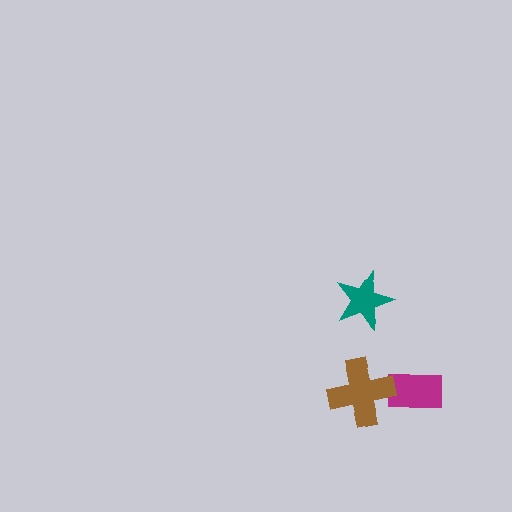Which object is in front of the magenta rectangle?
The brown cross is in front of the magenta rectangle.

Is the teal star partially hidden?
No, no other shape covers it.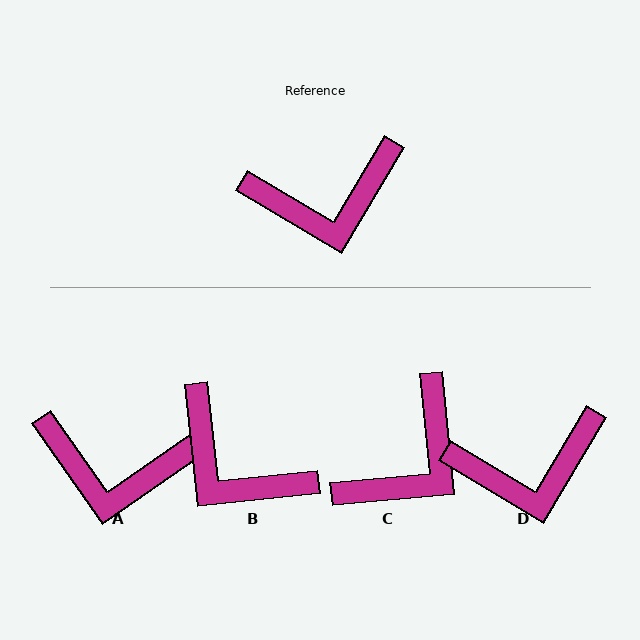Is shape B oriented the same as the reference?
No, it is off by about 53 degrees.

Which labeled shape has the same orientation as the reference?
D.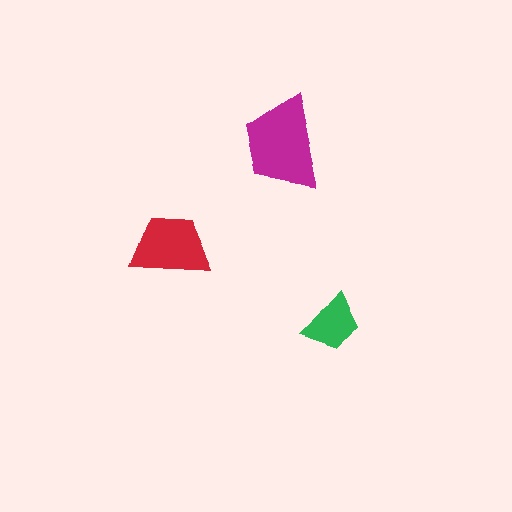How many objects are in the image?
There are 3 objects in the image.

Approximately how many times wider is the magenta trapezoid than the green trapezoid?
About 1.5 times wider.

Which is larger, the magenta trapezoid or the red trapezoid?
The magenta one.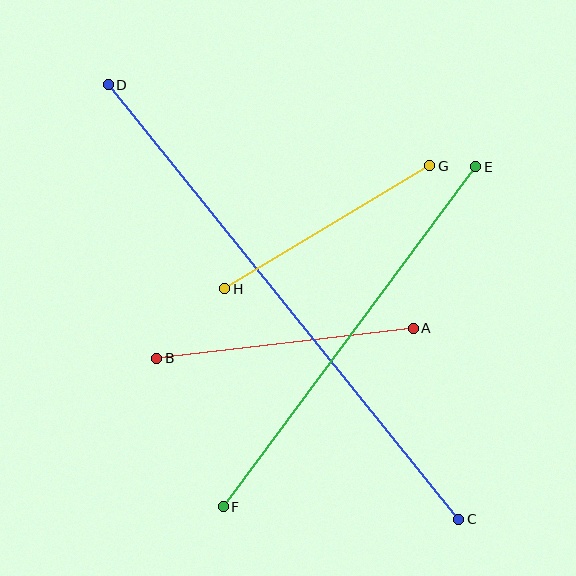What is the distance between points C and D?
The distance is approximately 558 pixels.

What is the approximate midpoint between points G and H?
The midpoint is at approximately (327, 227) pixels.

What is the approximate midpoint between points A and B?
The midpoint is at approximately (285, 343) pixels.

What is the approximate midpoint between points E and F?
The midpoint is at approximately (349, 337) pixels.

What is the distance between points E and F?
The distance is approximately 424 pixels.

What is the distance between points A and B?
The distance is approximately 258 pixels.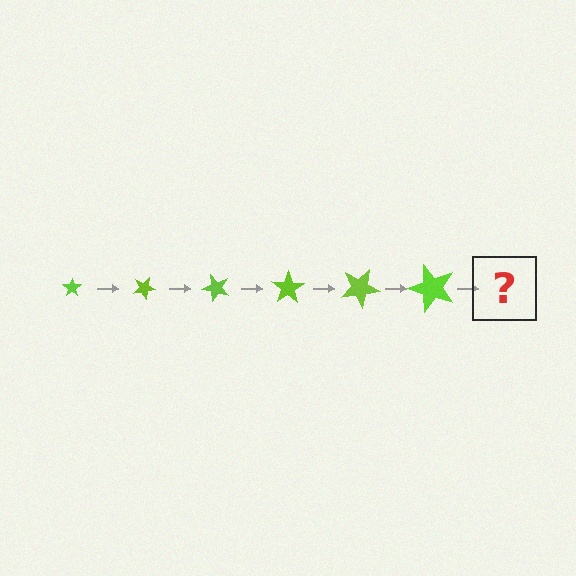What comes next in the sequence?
The next element should be a star, larger than the previous one and rotated 150 degrees from the start.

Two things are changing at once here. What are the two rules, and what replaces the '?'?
The two rules are that the star grows larger each step and it rotates 25 degrees each step. The '?' should be a star, larger than the previous one and rotated 150 degrees from the start.